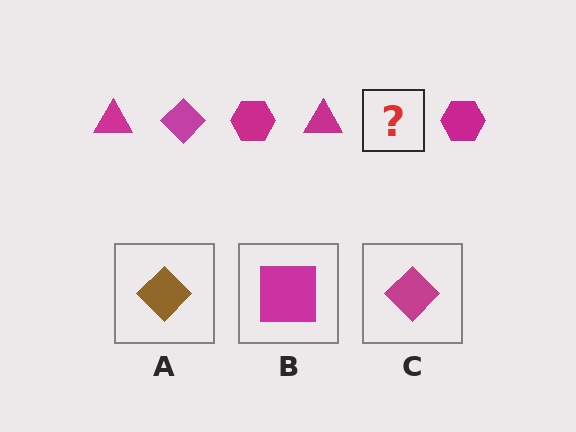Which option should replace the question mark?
Option C.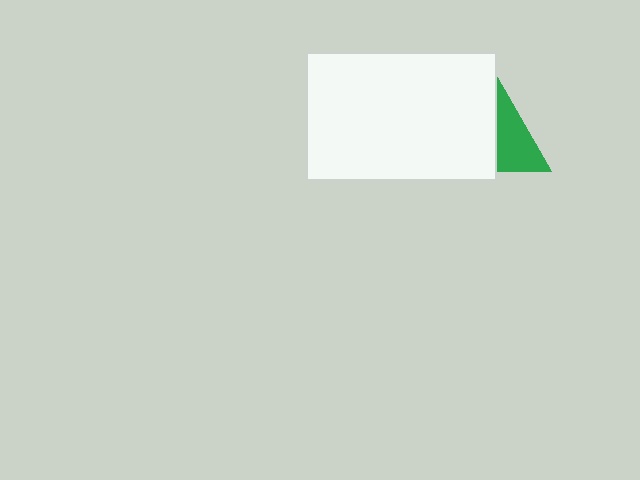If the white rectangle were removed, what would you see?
You would see the complete green triangle.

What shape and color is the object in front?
The object in front is a white rectangle.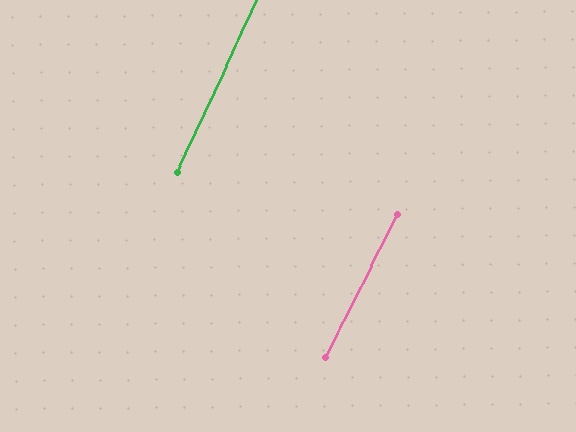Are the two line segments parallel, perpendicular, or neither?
Parallel — their directions differ by only 2.0°.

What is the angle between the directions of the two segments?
Approximately 2 degrees.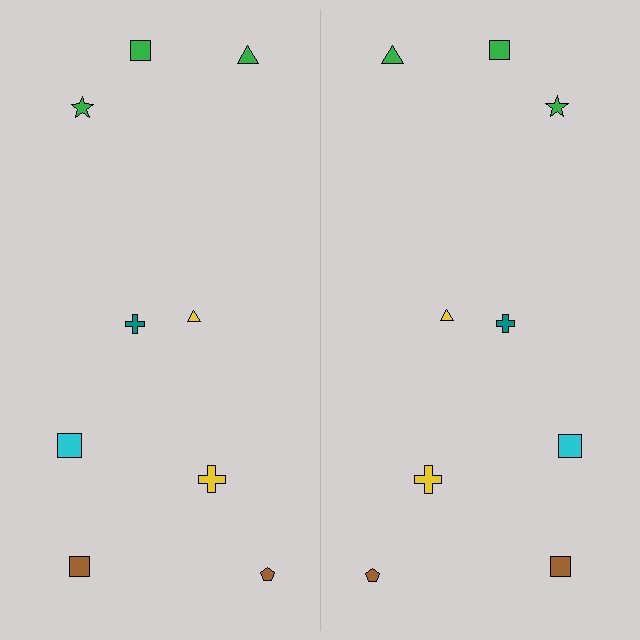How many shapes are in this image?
There are 18 shapes in this image.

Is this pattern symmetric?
Yes, this pattern has bilateral (reflection) symmetry.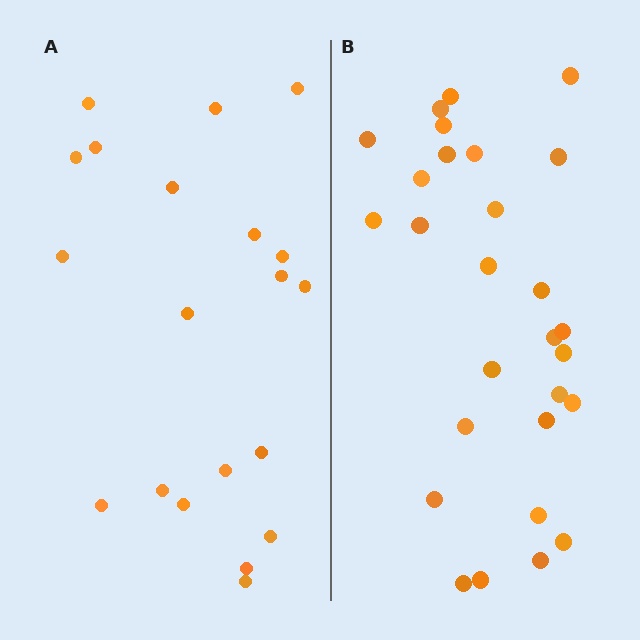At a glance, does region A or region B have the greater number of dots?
Region B (the right region) has more dots.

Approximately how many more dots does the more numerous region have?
Region B has roughly 8 or so more dots than region A.